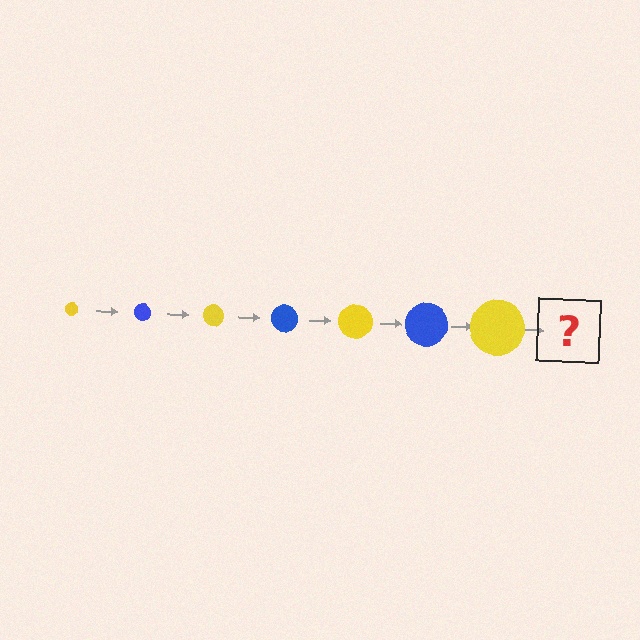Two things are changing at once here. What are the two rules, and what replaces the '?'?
The two rules are that the circle grows larger each step and the color cycles through yellow and blue. The '?' should be a blue circle, larger than the previous one.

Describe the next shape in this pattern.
It should be a blue circle, larger than the previous one.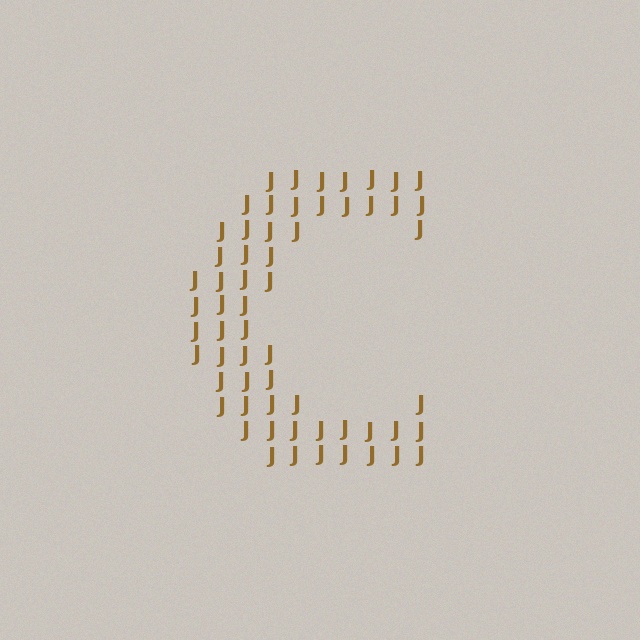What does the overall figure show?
The overall figure shows the letter C.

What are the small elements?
The small elements are letter J's.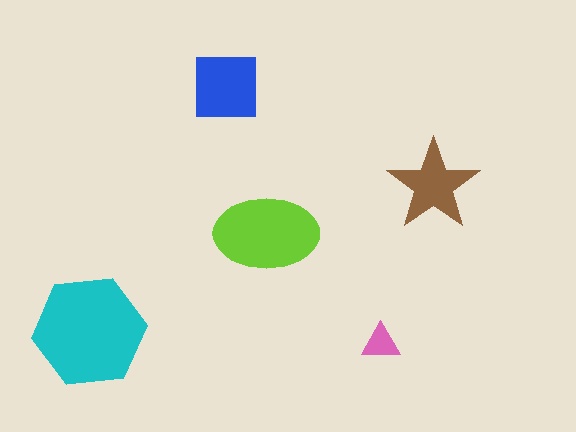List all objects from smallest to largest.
The pink triangle, the brown star, the blue square, the lime ellipse, the cyan hexagon.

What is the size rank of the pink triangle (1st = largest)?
5th.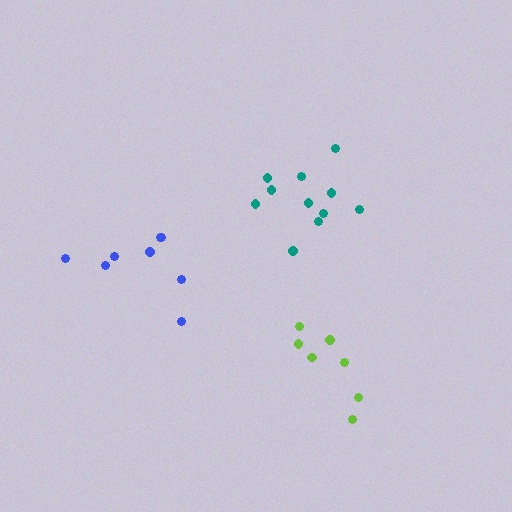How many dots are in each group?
Group 1: 11 dots, Group 2: 8 dots, Group 3: 7 dots (26 total).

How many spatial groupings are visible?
There are 3 spatial groupings.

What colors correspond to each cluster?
The clusters are colored: teal, blue, lime.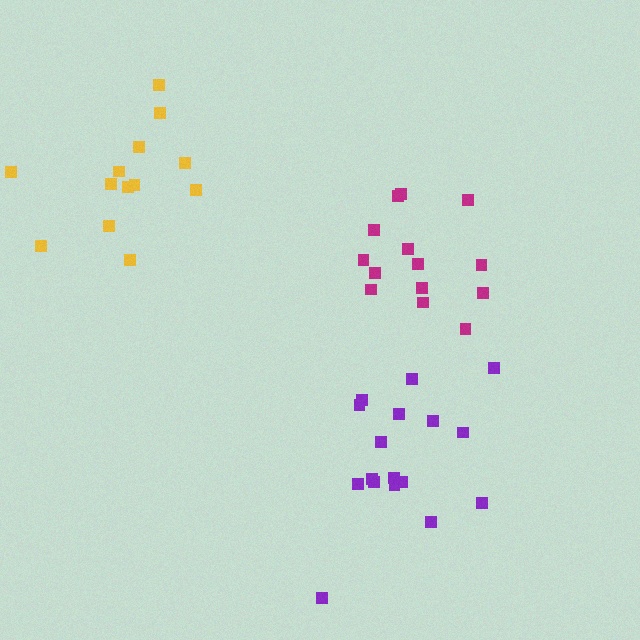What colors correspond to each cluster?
The clusters are colored: magenta, yellow, purple.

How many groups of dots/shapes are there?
There are 3 groups.